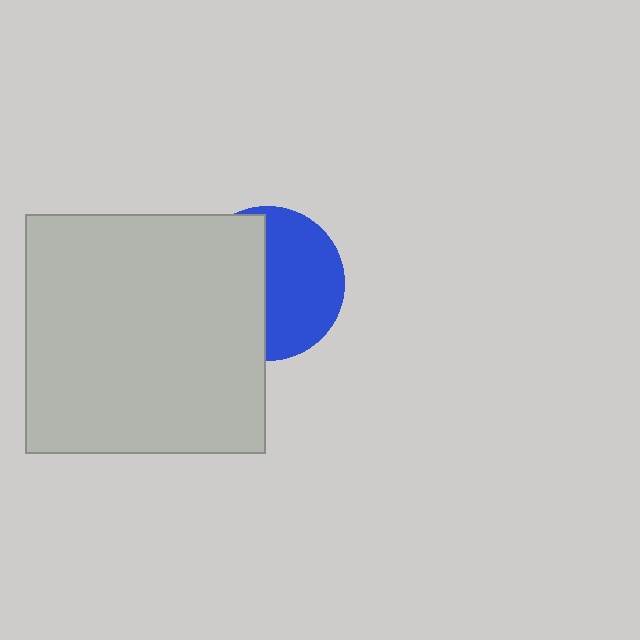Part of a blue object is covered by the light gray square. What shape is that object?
It is a circle.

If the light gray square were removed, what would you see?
You would see the complete blue circle.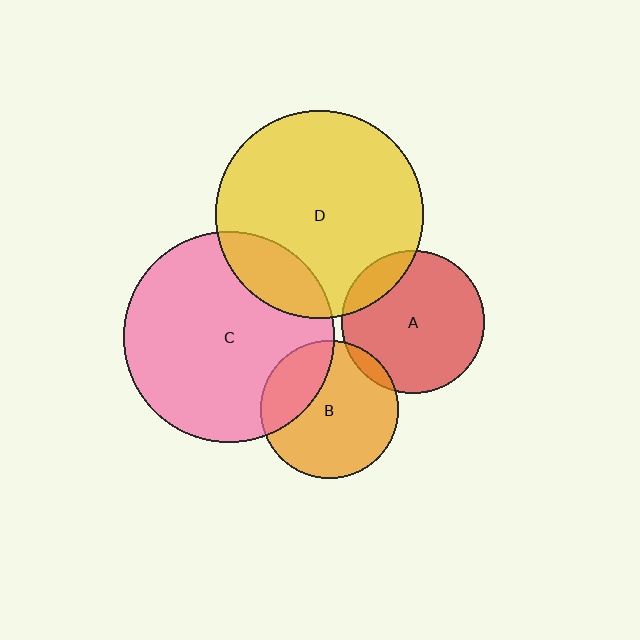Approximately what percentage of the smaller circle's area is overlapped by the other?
Approximately 30%.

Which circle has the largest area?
Circle C (pink).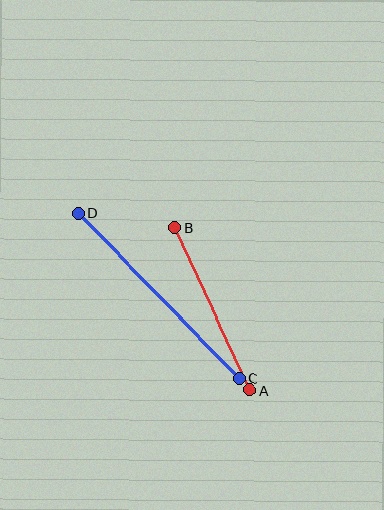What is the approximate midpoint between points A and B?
The midpoint is at approximately (213, 309) pixels.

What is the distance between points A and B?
The distance is approximately 179 pixels.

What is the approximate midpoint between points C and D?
The midpoint is at approximately (159, 296) pixels.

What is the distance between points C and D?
The distance is approximately 231 pixels.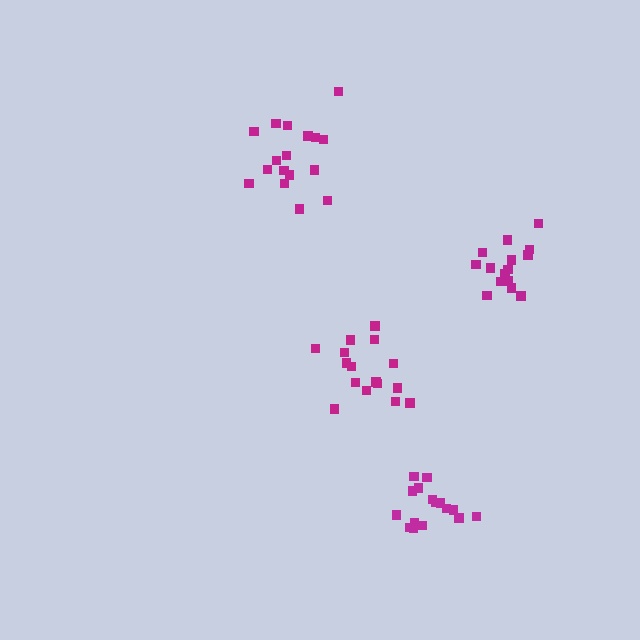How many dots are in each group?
Group 1: 16 dots, Group 2: 17 dots, Group 3: 15 dots, Group 4: 16 dots (64 total).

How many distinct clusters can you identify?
There are 4 distinct clusters.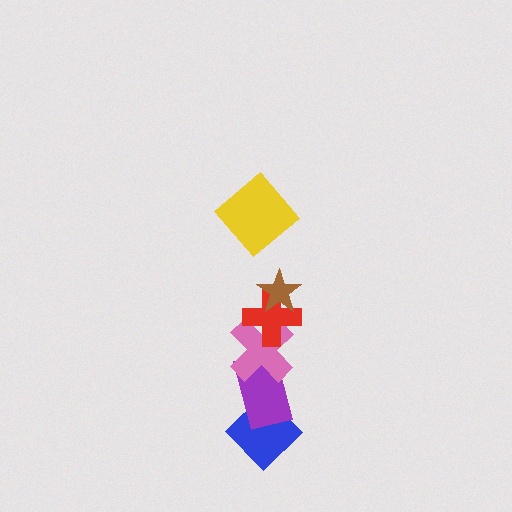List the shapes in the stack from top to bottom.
From top to bottom: the yellow diamond, the brown star, the red cross, the pink cross, the purple rectangle, the blue diamond.